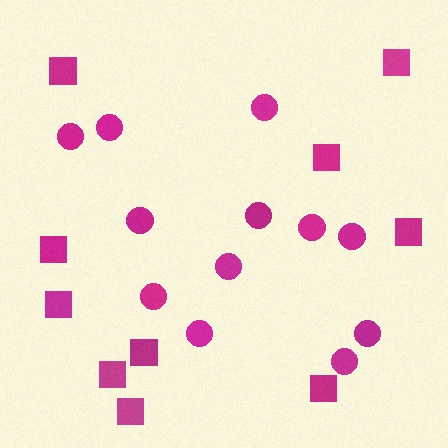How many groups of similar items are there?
There are 2 groups: one group of circles (12) and one group of squares (10).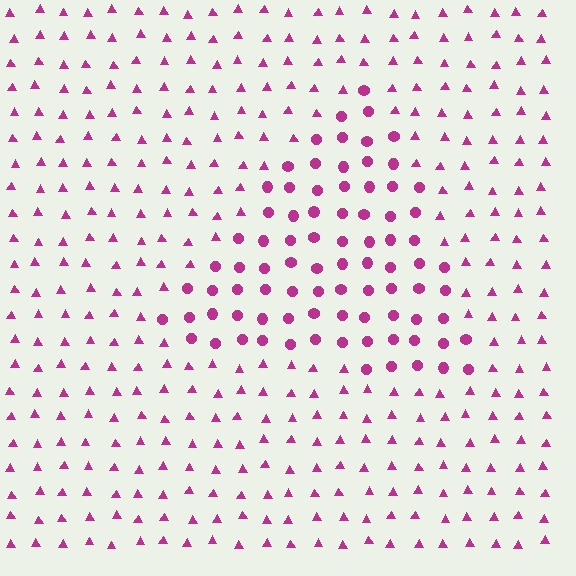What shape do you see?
I see a triangle.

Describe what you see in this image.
The image is filled with small magenta elements arranged in a uniform grid. A triangle-shaped region contains circles, while the surrounding area contains triangles. The boundary is defined purely by the change in element shape.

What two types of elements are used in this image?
The image uses circles inside the triangle region and triangles outside it.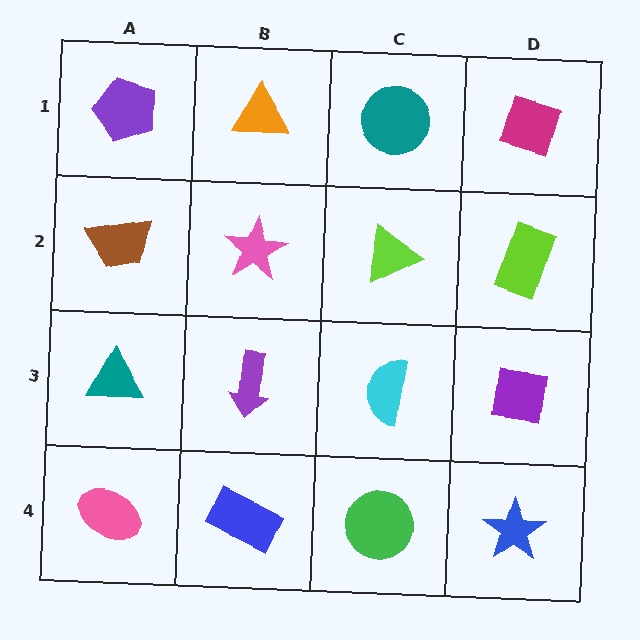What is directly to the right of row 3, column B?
A cyan semicircle.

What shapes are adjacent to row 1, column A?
A brown trapezoid (row 2, column A), an orange triangle (row 1, column B).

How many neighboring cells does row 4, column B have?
3.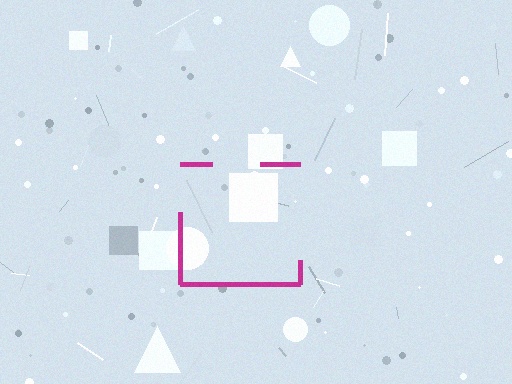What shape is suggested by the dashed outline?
The dashed outline suggests a square.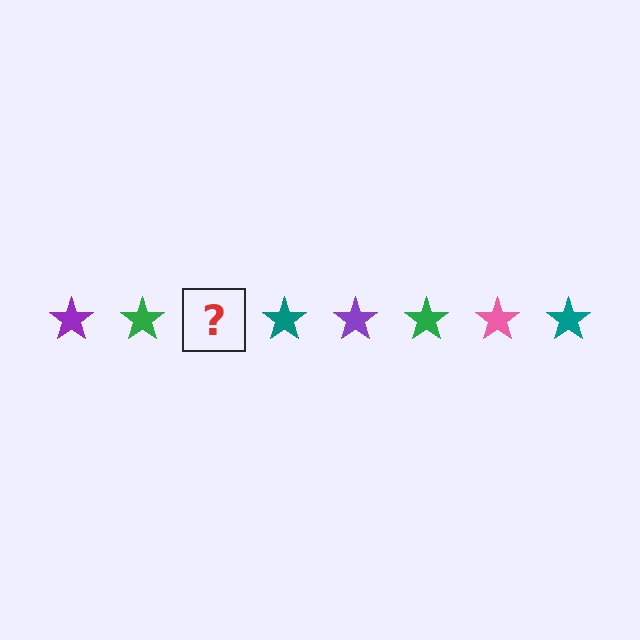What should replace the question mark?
The question mark should be replaced with a pink star.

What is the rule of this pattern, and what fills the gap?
The rule is that the pattern cycles through purple, green, pink, teal stars. The gap should be filled with a pink star.